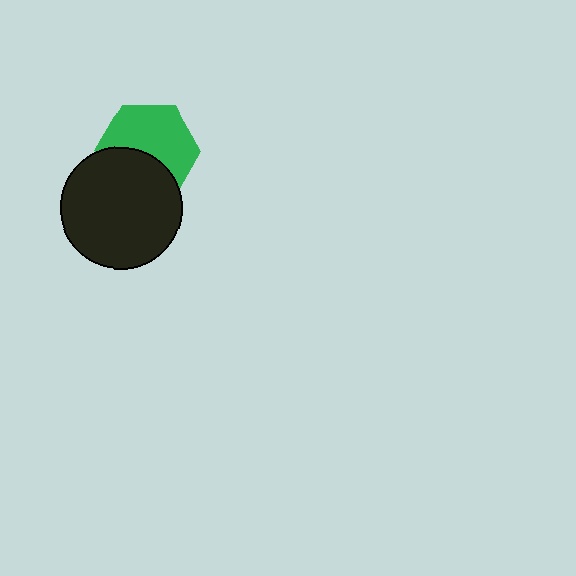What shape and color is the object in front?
The object in front is a black circle.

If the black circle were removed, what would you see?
You would see the complete green hexagon.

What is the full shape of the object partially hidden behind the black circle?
The partially hidden object is a green hexagon.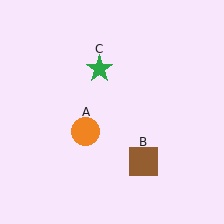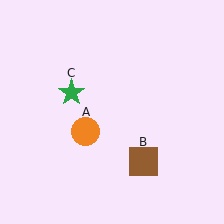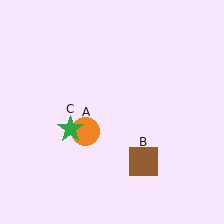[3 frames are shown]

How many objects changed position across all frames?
1 object changed position: green star (object C).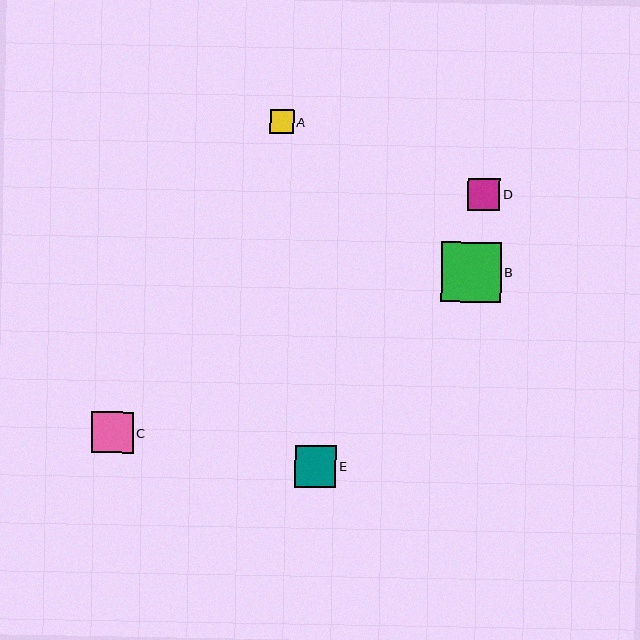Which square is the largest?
Square B is the largest with a size of approximately 60 pixels.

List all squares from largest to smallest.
From largest to smallest: B, C, E, D, A.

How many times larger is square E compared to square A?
Square E is approximately 1.7 times the size of square A.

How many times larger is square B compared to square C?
Square B is approximately 1.4 times the size of square C.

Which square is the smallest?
Square A is the smallest with a size of approximately 24 pixels.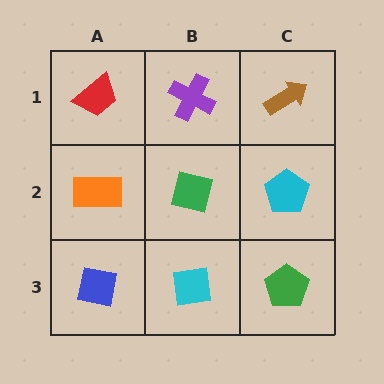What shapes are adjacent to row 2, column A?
A red trapezoid (row 1, column A), a blue square (row 3, column A), a green square (row 2, column B).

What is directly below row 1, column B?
A green square.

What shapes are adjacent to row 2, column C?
A brown arrow (row 1, column C), a green pentagon (row 3, column C), a green square (row 2, column B).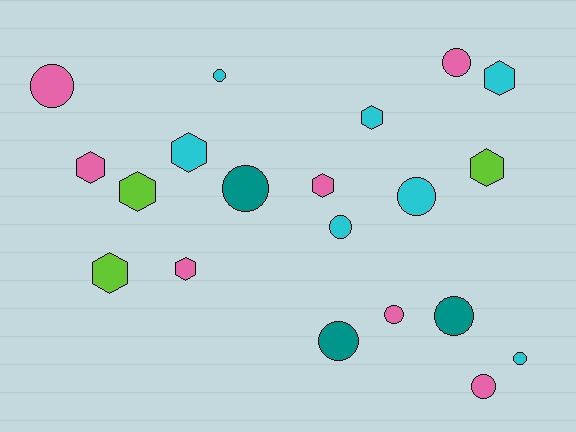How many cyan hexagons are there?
There are 3 cyan hexagons.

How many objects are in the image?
There are 20 objects.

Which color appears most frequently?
Cyan, with 7 objects.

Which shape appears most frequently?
Circle, with 11 objects.